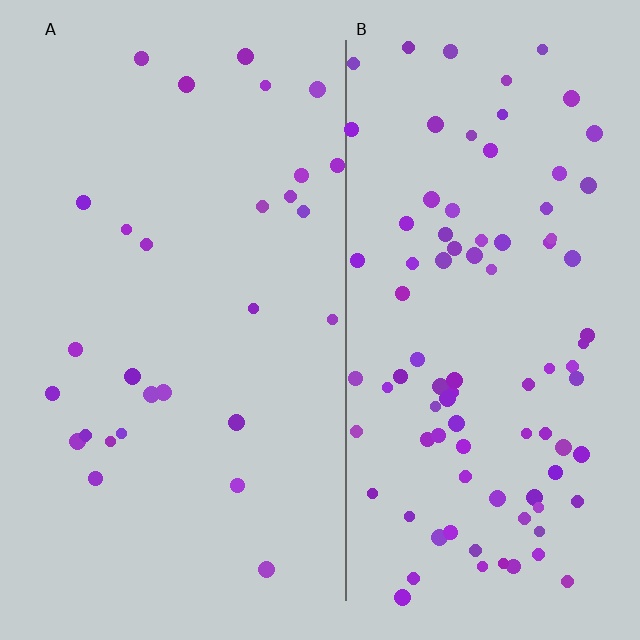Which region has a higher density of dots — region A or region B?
B (the right).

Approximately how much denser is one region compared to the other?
Approximately 3.3× — region B over region A.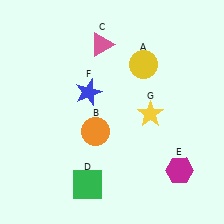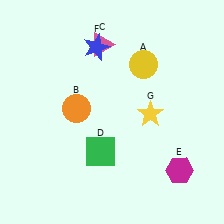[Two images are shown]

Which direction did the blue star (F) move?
The blue star (F) moved up.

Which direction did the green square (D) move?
The green square (D) moved up.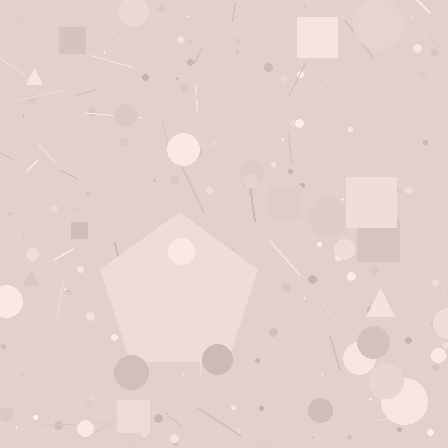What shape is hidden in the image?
A pentagon is hidden in the image.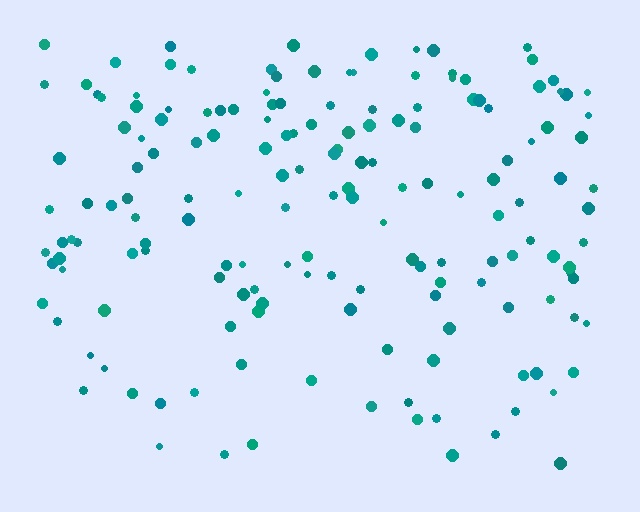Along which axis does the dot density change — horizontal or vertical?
Vertical.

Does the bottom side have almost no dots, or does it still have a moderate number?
Still a moderate number, just noticeably fewer than the top.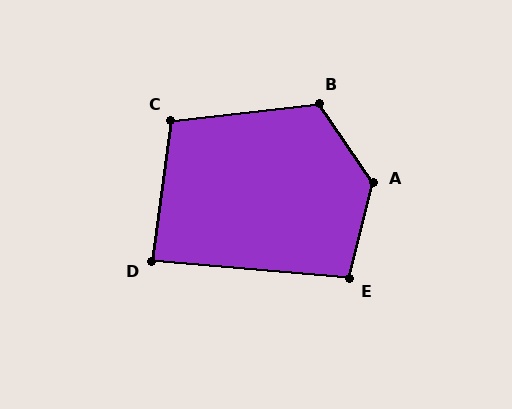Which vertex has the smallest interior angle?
D, at approximately 87 degrees.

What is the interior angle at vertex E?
Approximately 99 degrees (obtuse).